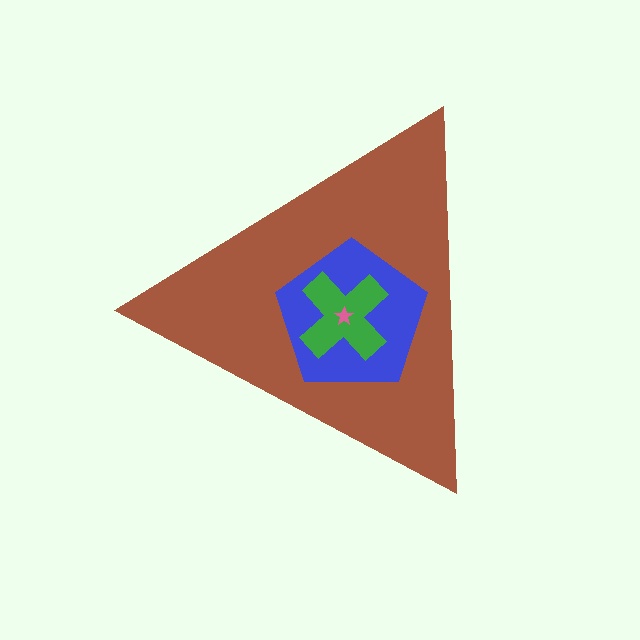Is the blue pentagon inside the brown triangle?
Yes.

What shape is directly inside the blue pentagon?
The green cross.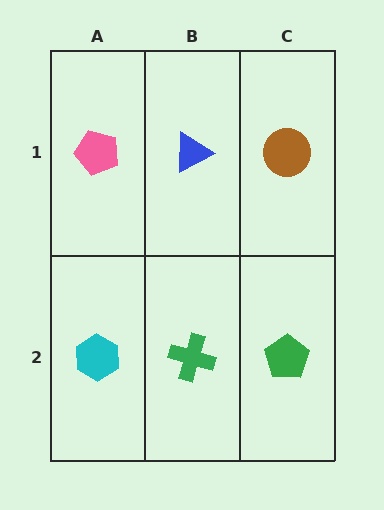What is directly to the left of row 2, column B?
A cyan hexagon.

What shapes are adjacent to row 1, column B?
A green cross (row 2, column B), a pink pentagon (row 1, column A), a brown circle (row 1, column C).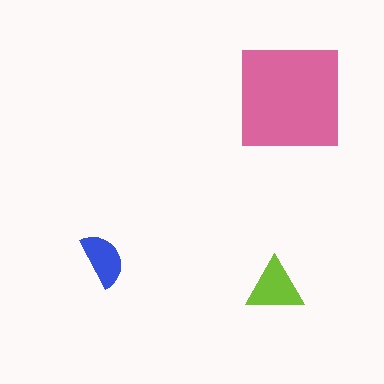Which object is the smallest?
The blue semicircle.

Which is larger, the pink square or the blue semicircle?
The pink square.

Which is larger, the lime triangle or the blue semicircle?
The lime triangle.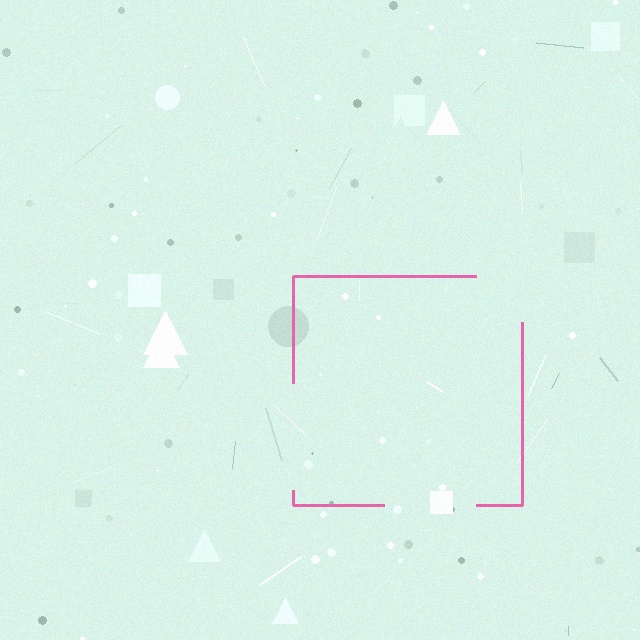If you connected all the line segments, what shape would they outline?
They would outline a square.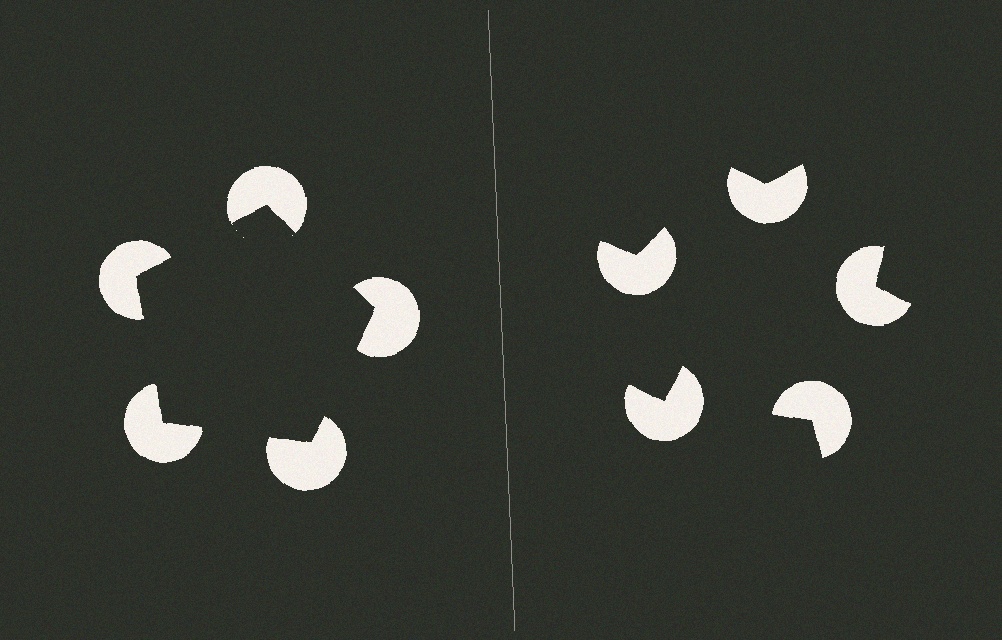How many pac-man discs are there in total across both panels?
10 — 5 on each side.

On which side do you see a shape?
An illusory pentagon appears on the left side. On the right side the wedge cuts are rotated, so no coherent shape forms.